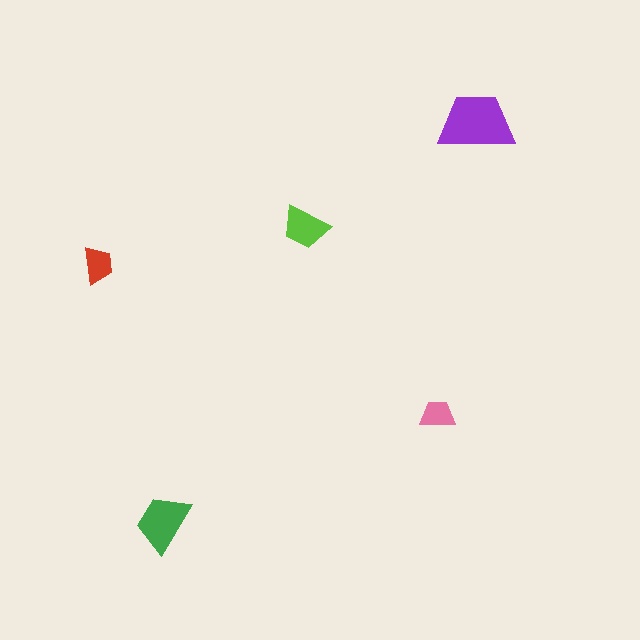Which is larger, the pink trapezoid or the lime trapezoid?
The lime one.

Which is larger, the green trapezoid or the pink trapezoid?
The green one.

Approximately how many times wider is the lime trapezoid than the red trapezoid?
About 1.5 times wider.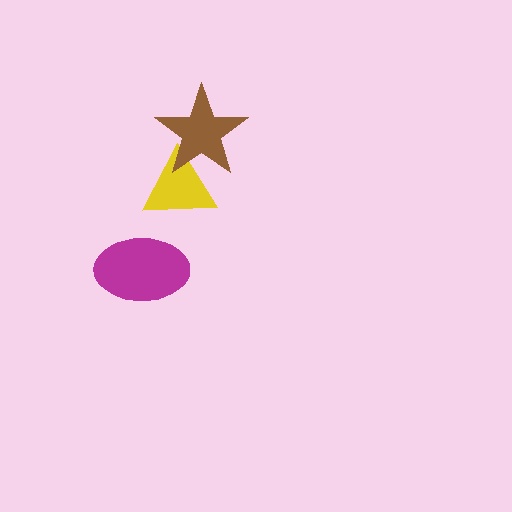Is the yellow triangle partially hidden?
Yes, it is partially covered by another shape.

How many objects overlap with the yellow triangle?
1 object overlaps with the yellow triangle.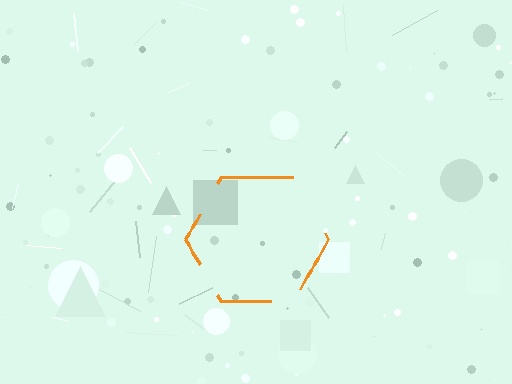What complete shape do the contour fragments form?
The contour fragments form a hexagon.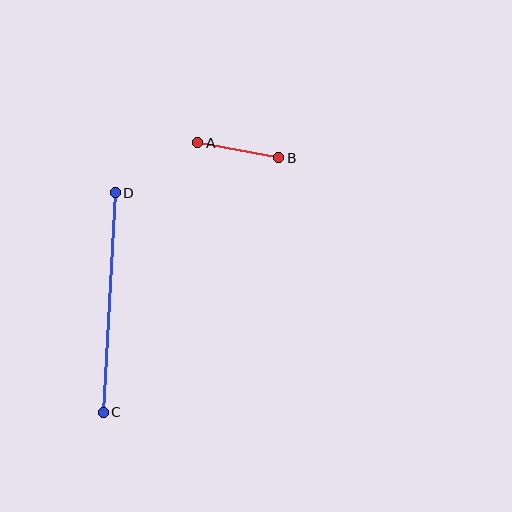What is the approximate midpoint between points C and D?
The midpoint is at approximately (109, 303) pixels.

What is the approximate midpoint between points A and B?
The midpoint is at approximately (238, 150) pixels.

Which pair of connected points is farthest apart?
Points C and D are farthest apart.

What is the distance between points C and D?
The distance is approximately 220 pixels.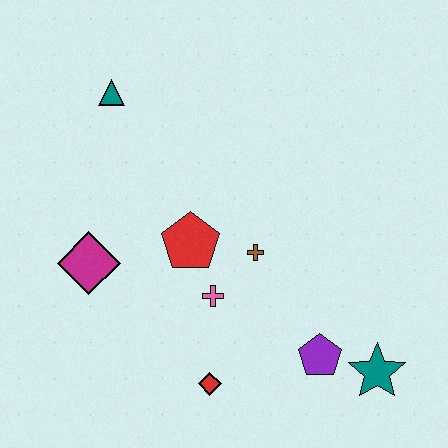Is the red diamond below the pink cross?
Yes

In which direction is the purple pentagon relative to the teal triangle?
The purple pentagon is below the teal triangle.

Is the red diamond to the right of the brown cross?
No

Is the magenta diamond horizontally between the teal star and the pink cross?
No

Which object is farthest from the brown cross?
The teal triangle is farthest from the brown cross.